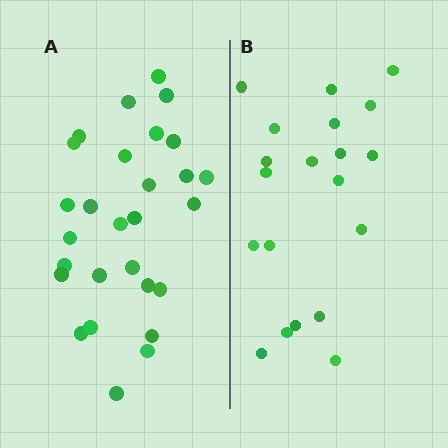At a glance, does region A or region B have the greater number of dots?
Region A (the left region) has more dots.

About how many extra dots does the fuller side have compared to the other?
Region A has roughly 8 or so more dots than region B.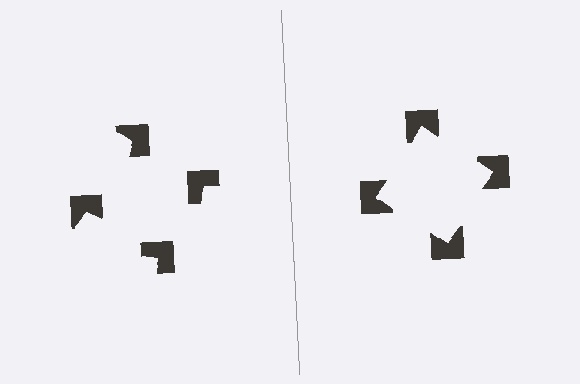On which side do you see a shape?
An illusory square appears on the right side. On the left side the wedge cuts are rotated, so no coherent shape forms.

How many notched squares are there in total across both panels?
8 — 4 on each side.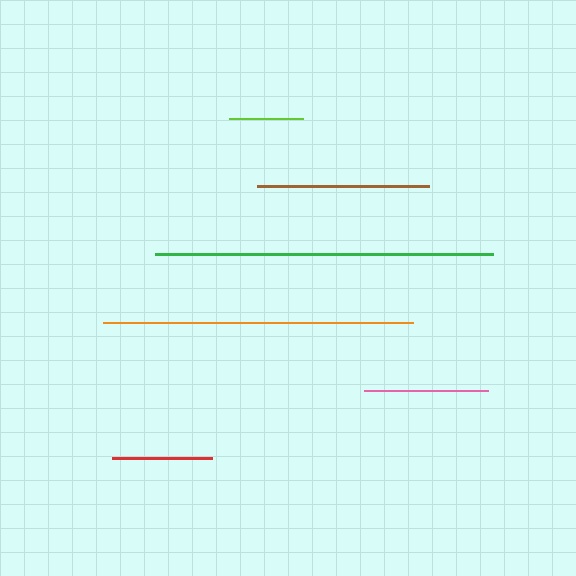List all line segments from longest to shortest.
From longest to shortest: green, orange, brown, pink, red, lime.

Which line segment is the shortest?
The lime line is the shortest at approximately 74 pixels.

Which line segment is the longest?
The green line is the longest at approximately 338 pixels.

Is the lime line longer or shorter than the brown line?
The brown line is longer than the lime line.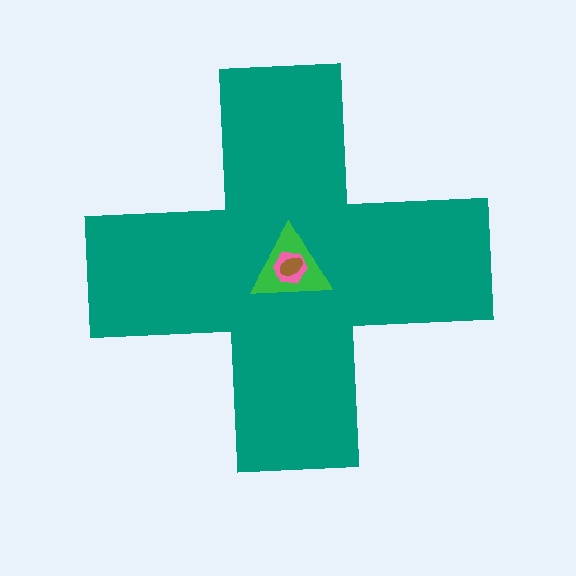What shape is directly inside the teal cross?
The green triangle.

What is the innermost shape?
The brown ellipse.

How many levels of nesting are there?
4.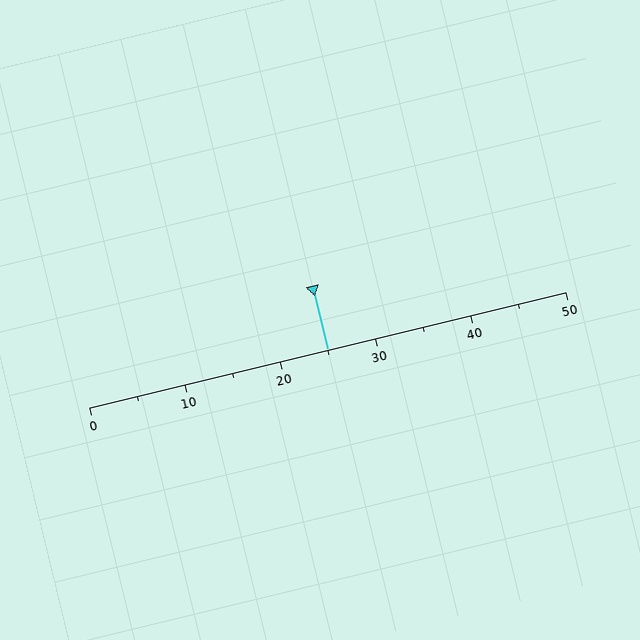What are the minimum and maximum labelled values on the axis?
The axis runs from 0 to 50.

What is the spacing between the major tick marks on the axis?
The major ticks are spaced 10 apart.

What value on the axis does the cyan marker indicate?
The marker indicates approximately 25.